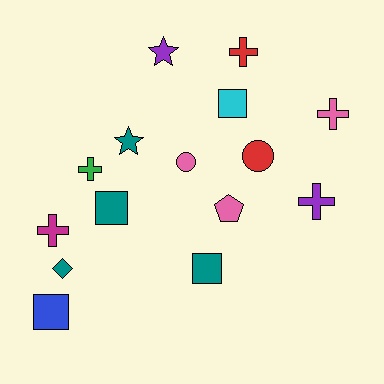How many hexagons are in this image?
There are no hexagons.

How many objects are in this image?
There are 15 objects.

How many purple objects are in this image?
There are 2 purple objects.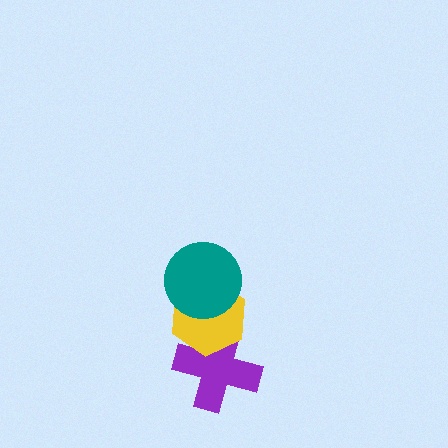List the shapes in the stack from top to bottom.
From top to bottom: the teal circle, the yellow hexagon, the purple cross.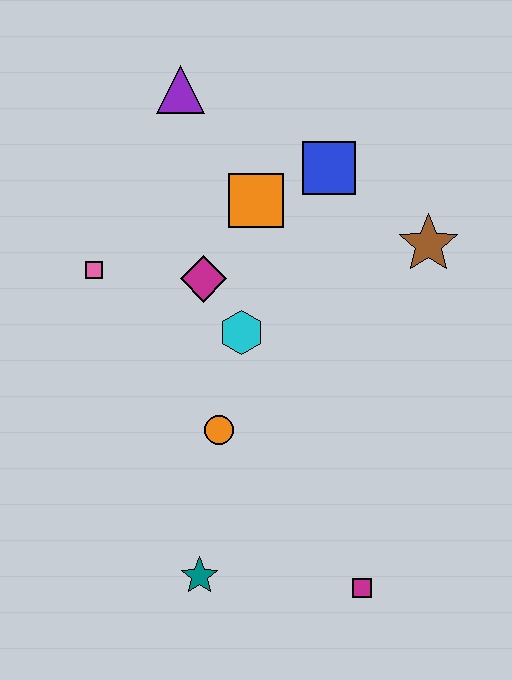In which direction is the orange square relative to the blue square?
The orange square is to the left of the blue square.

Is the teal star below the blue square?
Yes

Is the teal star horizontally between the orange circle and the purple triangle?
Yes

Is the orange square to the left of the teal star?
No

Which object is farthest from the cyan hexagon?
The magenta square is farthest from the cyan hexagon.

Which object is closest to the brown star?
The blue square is closest to the brown star.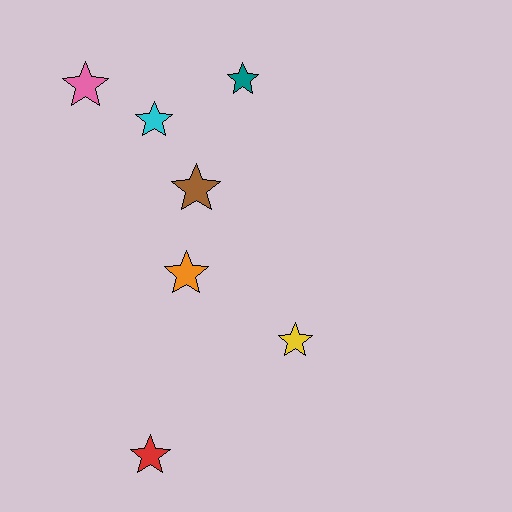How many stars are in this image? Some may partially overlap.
There are 7 stars.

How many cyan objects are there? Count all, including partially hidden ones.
There is 1 cyan object.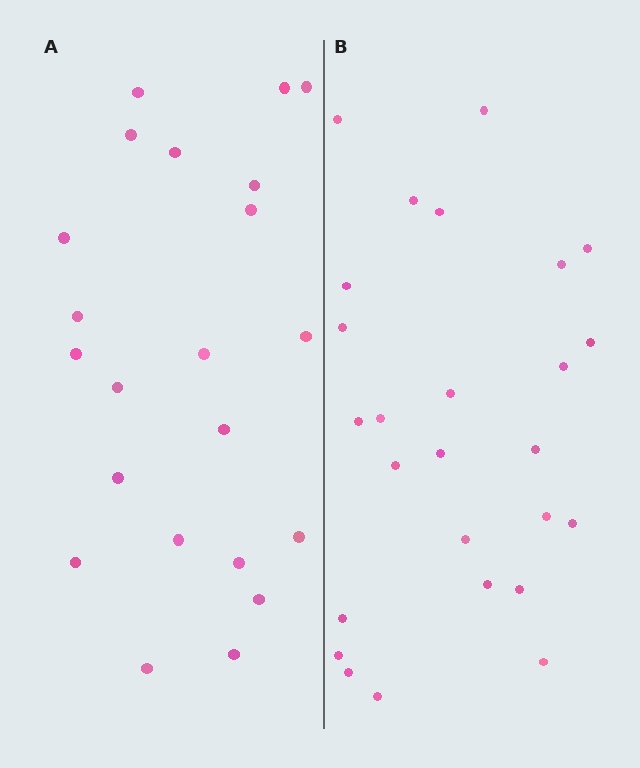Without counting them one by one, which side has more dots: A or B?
Region B (the right region) has more dots.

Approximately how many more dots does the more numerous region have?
Region B has about 4 more dots than region A.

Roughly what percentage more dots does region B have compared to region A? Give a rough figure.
About 20% more.